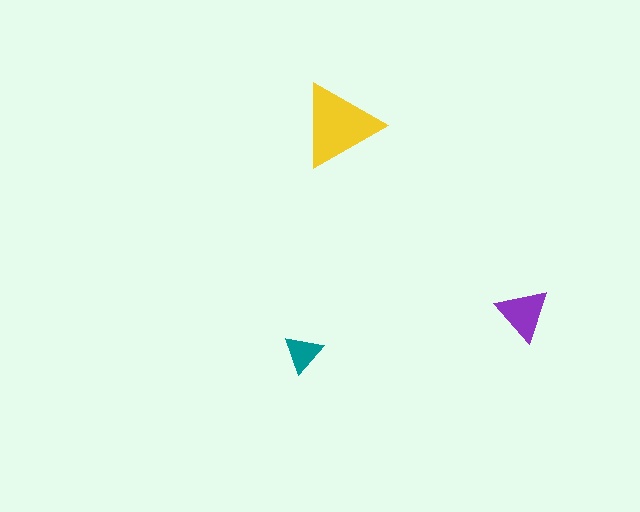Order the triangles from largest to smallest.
the yellow one, the purple one, the teal one.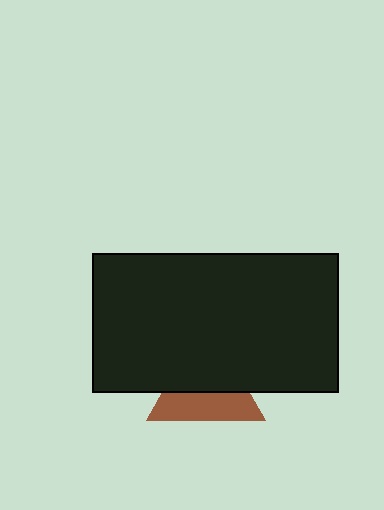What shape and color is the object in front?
The object in front is a black rectangle.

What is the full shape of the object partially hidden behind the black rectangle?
The partially hidden object is a brown triangle.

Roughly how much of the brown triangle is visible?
About half of it is visible (roughly 46%).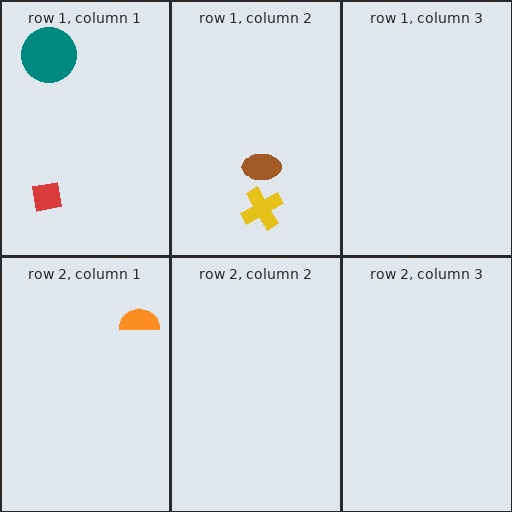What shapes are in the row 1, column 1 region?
The red square, the teal circle.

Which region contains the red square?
The row 1, column 1 region.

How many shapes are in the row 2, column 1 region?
1.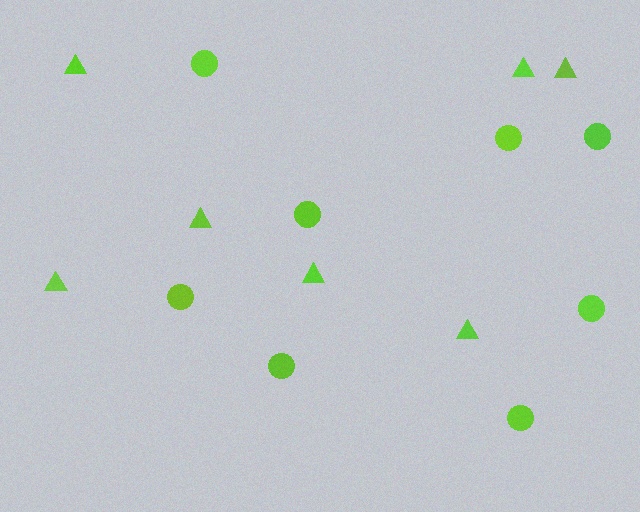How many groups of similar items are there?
There are 2 groups: one group of triangles (7) and one group of circles (8).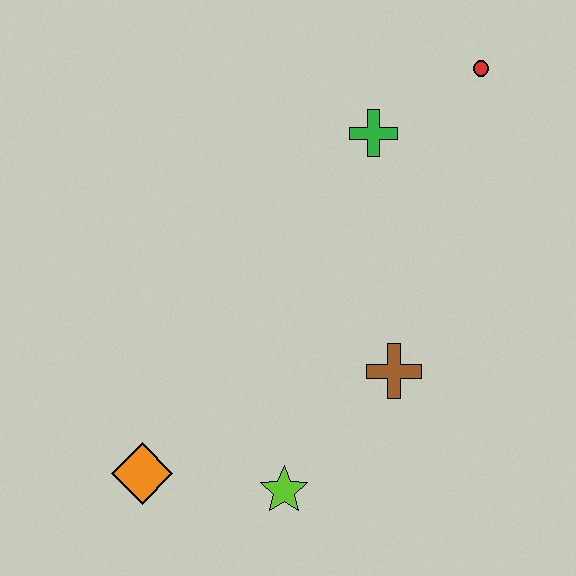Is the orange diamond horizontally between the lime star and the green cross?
No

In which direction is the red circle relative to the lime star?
The red circle is above the lime star.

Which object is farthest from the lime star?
The red circle is farthest from the lime star.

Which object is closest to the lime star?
The orange diamond is closest to the lime star.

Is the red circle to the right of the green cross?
Yes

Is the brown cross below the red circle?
Yes